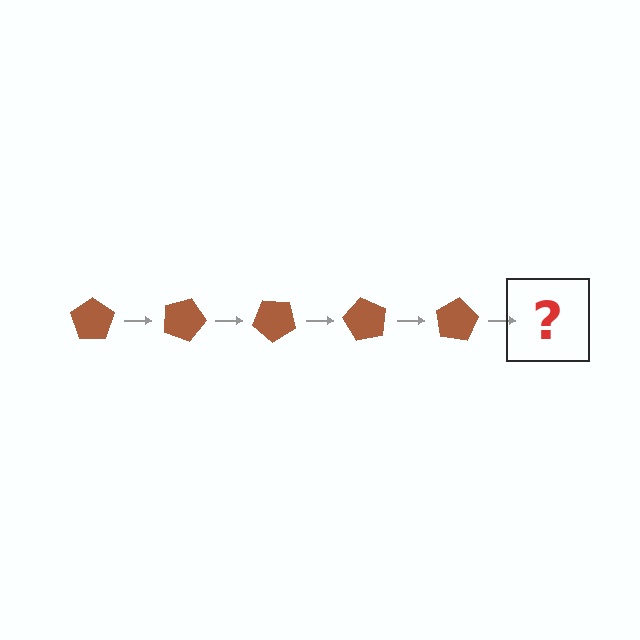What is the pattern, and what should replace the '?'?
The pattern is that the pentagon rotates 20 degrees each step. The '?' should be a brown pentagon rotated 100 degrees.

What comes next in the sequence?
The next element should be a brown pentagon rotated 100 degrees.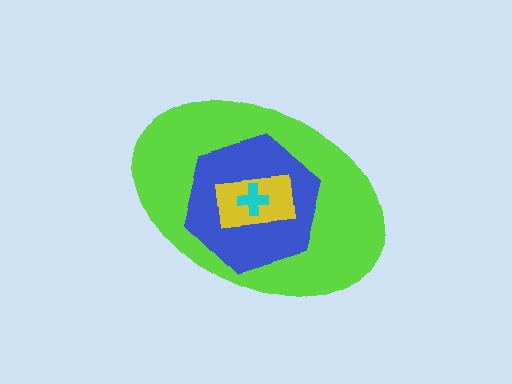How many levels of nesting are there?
4.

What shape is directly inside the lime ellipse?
The blue hexagon.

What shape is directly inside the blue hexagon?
The yellow rectangle.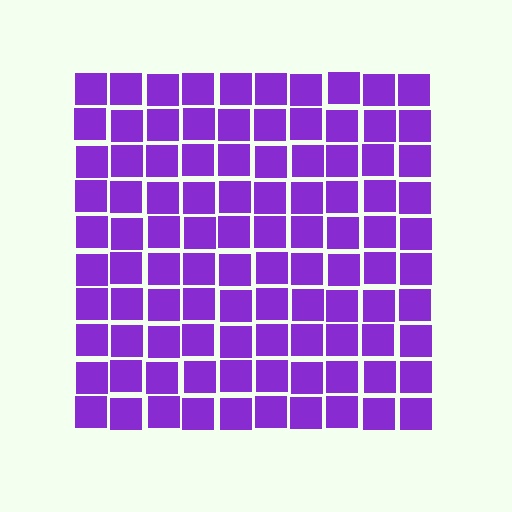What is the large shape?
The large shape is a square.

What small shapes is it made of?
It is made of small squares.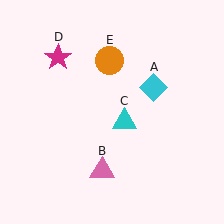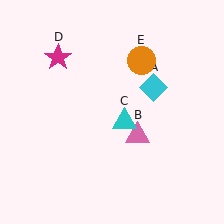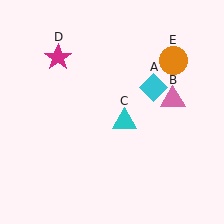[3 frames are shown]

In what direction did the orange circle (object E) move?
The orange circle (object E) moved right.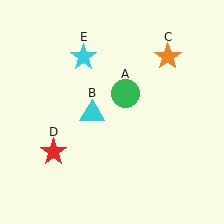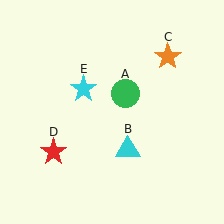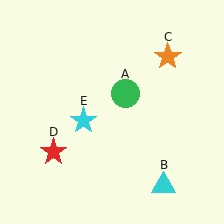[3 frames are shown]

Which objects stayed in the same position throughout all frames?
Green circle (object A) and orange star (object C) and red star (object D) remained stationary.